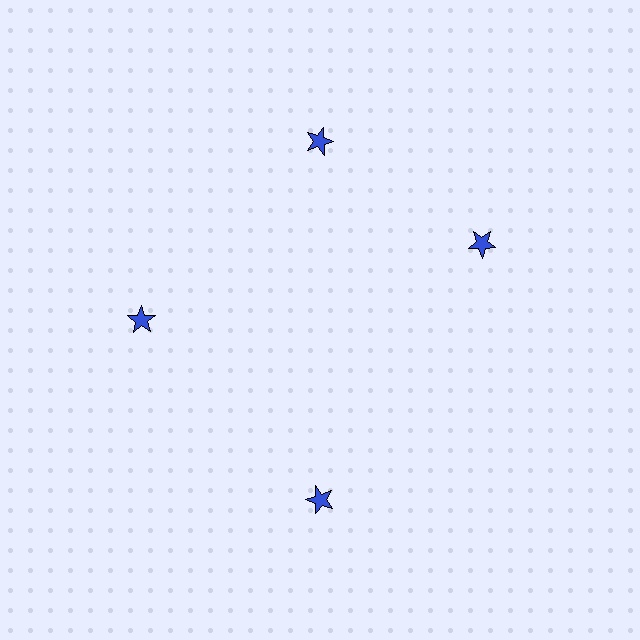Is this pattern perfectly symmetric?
No. The 4 blue stars are arranged in a ring, but one element near the 3 o'clock position is rotated out of alignment along the ring, breaking the 4-fold rotational symmetry.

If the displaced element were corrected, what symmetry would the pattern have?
It would have 4-fold rotational symmetry — the pattern would map onto itself every 90 degrees.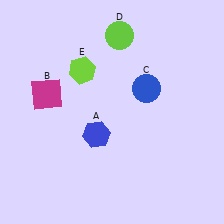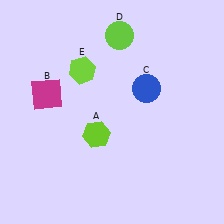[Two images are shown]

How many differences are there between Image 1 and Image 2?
There is 1 difference between the two images.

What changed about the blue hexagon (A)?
In Image 1, A is blue. In Image 2, it changed to lime.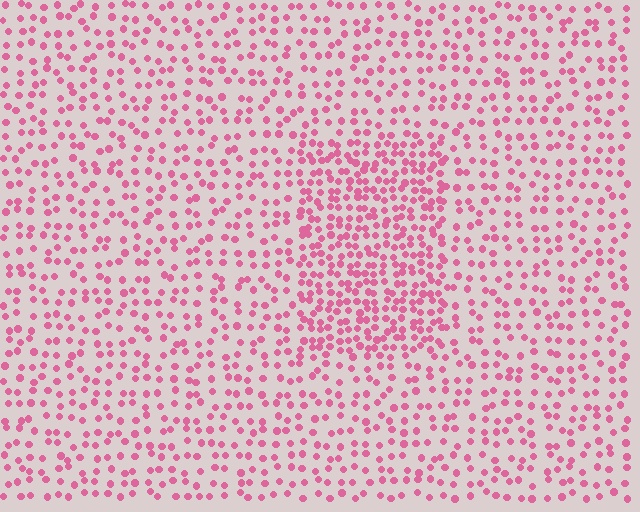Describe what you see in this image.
The image contains small pink elements arranged at two different densities. A rectangle-shaped region is visible where the elements are more densely packed than the surrounding area.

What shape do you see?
I see a rectangle.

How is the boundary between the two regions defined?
The boundary is defined by a change in element density (approximately 1.9x ratio). All elements are the same color, size, and shape.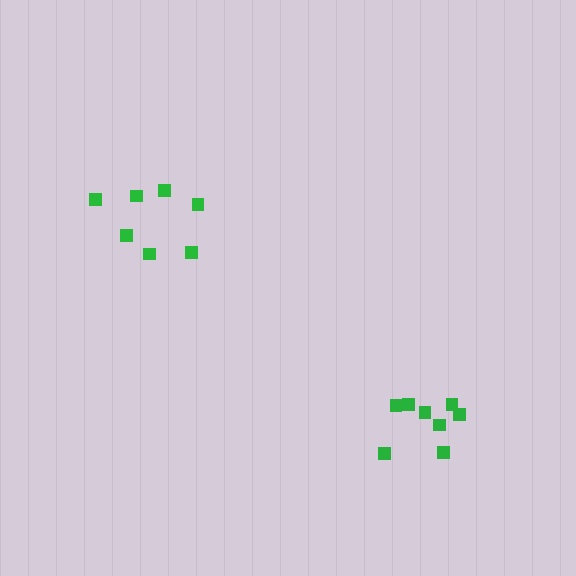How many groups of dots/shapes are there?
There are 2 groups.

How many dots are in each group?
Group 1: 8 dots, Group 2: 7 dots (15 total).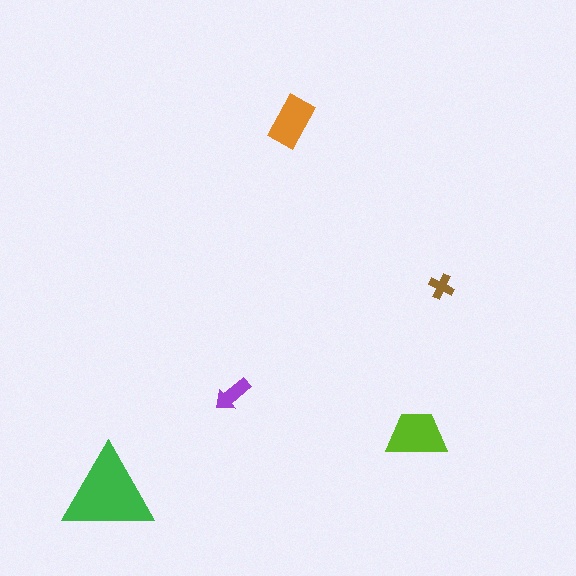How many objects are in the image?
There are 5 objects in the image.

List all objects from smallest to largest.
The brown cross, the purple arrow, the orange rectangle, the lime trapezoid, the green triangle.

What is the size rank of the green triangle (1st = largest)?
1st.